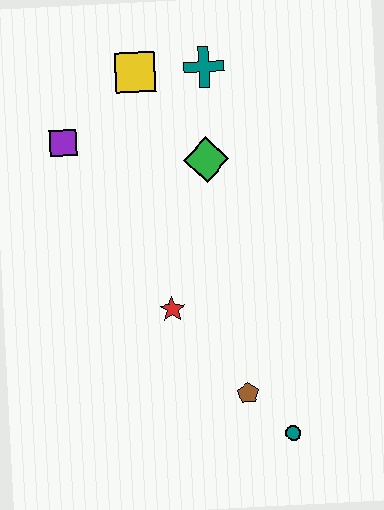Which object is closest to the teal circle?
The brown pentagon is closest to the teal circle.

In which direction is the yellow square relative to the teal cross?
The yellow square is to the left of the teal cross.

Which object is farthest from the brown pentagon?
The yellow square is farthest from the brown pentagon.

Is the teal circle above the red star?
No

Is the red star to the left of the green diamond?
Yes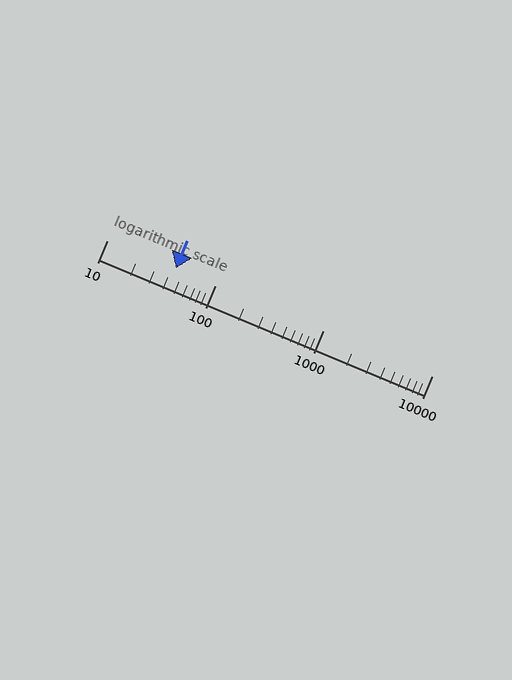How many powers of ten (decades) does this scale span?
The scale spans 3 decades, from 10 to 10000.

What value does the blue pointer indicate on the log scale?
The pointer indicates approximately 43.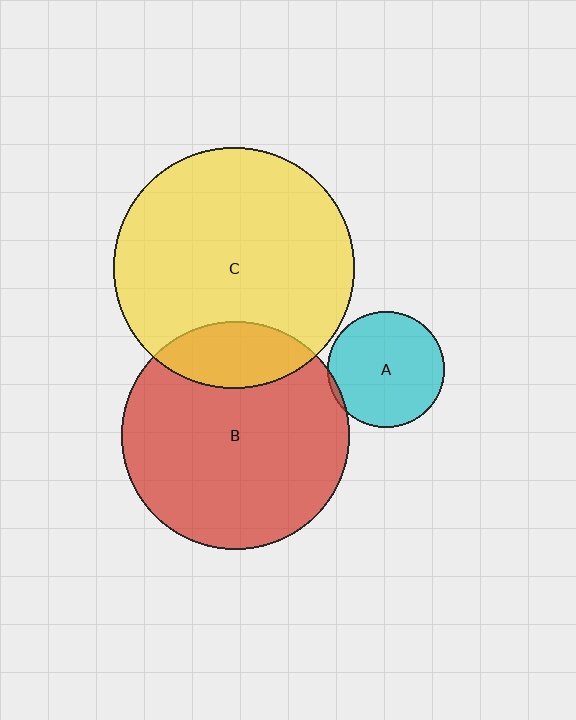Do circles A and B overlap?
Yes.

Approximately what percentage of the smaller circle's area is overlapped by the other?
Approximately 5%.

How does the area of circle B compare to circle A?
Approximately 3.8 times.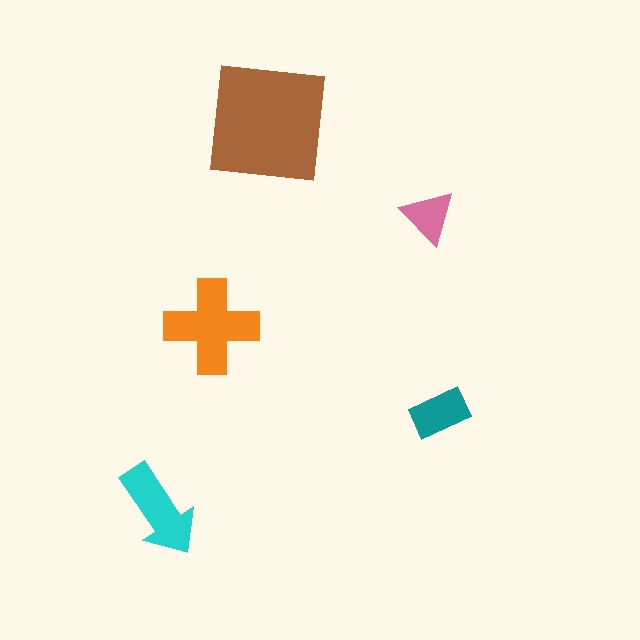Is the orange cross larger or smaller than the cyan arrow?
Larger.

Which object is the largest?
The brown square.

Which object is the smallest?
The pink triangle.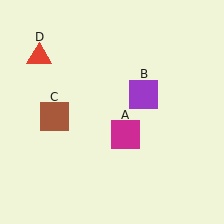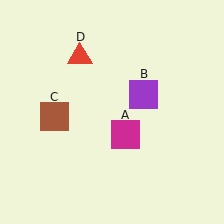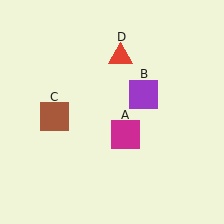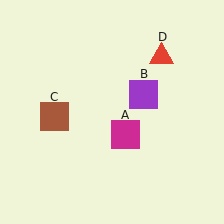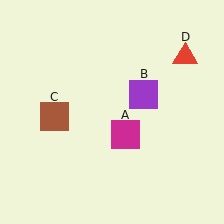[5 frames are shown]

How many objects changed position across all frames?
1 object changed position: red triangle (object D).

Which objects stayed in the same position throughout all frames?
Magenta square (object A) and purple square (object B) and brown square (object C) remained stationary.